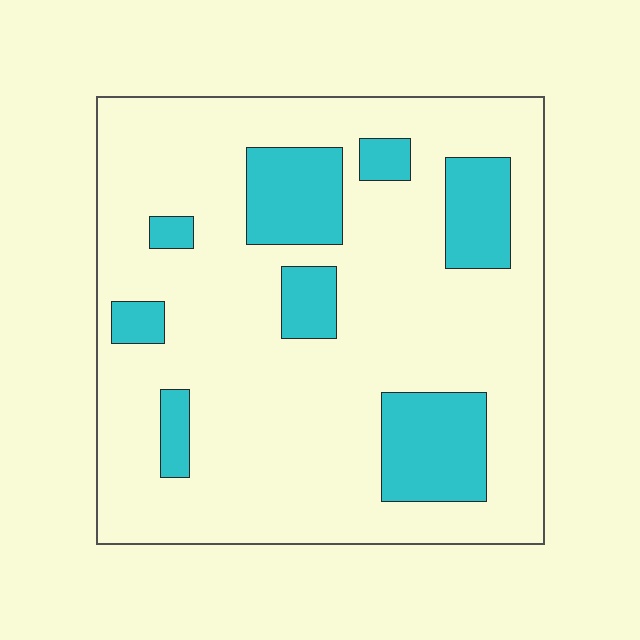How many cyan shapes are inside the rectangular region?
8.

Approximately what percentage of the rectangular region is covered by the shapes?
Approximately 20%.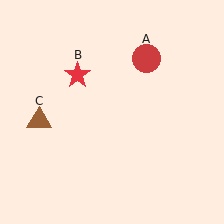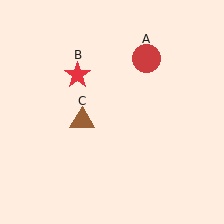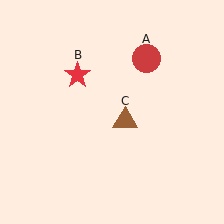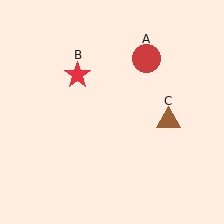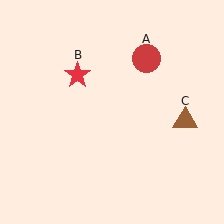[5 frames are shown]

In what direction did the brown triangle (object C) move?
The brown triangle (object C) moved right.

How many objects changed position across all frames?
1 object changed position: brown triangle (object C).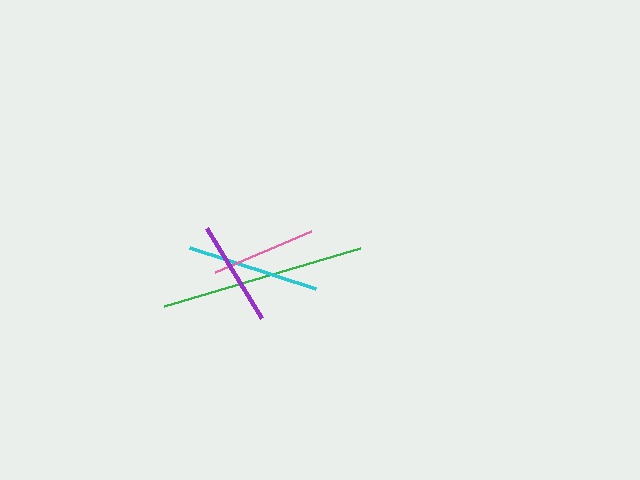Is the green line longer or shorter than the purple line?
The green line is longer than the purple line.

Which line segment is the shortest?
The pink line is the shortest at approximately 105 pixels.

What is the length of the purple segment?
The purple segment is approximately 105 pixels long.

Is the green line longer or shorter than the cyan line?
The green line is longer than the cyan line.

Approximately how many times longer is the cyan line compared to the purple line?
The cyan line is approximately 1.3 times the length of the purple line.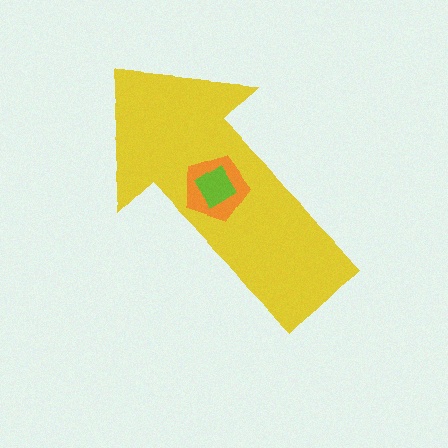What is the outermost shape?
The yellow arrow.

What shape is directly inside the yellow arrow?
The orange pentagon.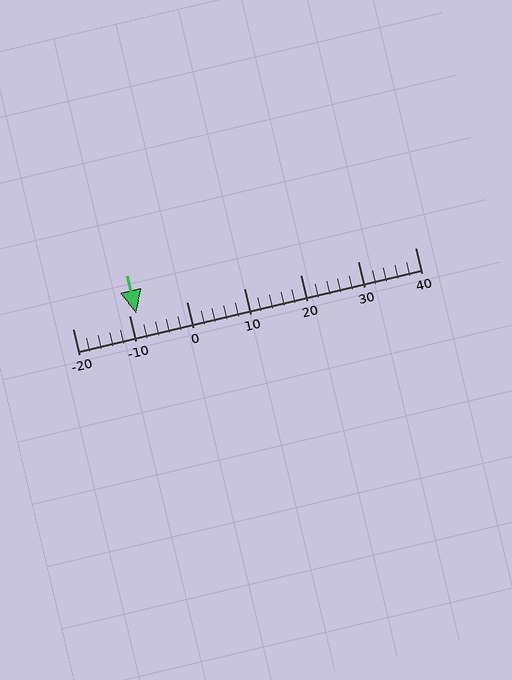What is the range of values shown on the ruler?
The ruler shows values from -20 to 40.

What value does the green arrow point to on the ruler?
The green arrow points to approximately -9.